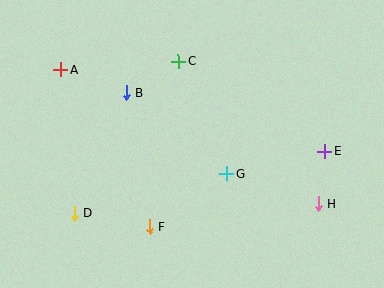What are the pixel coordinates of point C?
Point C is at (178, 61).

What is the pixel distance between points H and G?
The distance between H and G is 97 pixels.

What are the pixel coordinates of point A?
Point A is at (60, 70).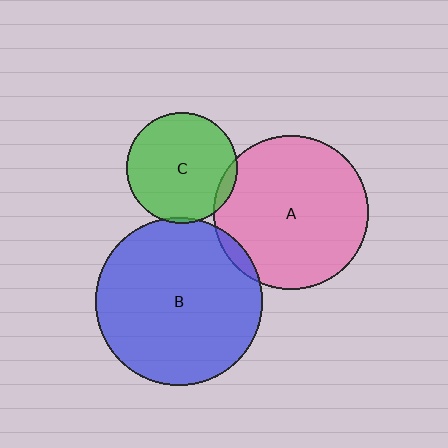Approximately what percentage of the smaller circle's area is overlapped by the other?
Approximately 5%.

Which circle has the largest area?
Circle B (blue).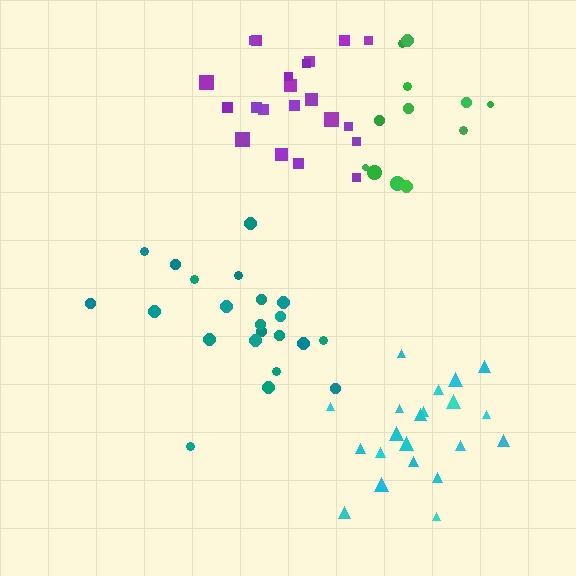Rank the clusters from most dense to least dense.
teal, cyan, green, purple.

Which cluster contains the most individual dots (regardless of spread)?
Teal (22).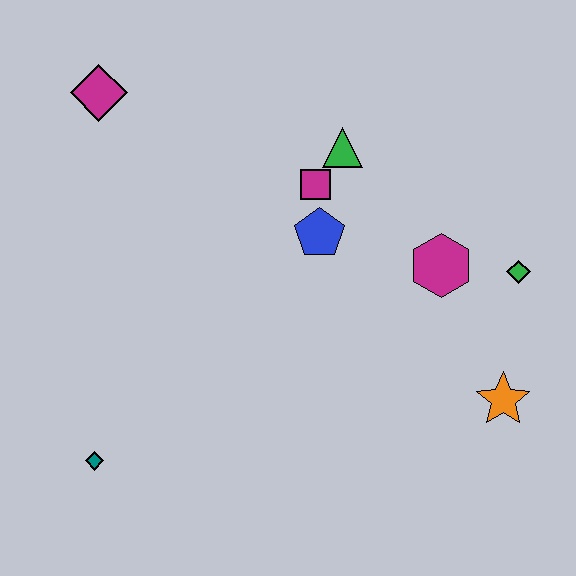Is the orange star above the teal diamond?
Yes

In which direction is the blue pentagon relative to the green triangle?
The blue pentagon is below the green triangle.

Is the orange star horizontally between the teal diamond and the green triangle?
No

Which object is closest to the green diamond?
The magenta hexagon is closest to the green diamond.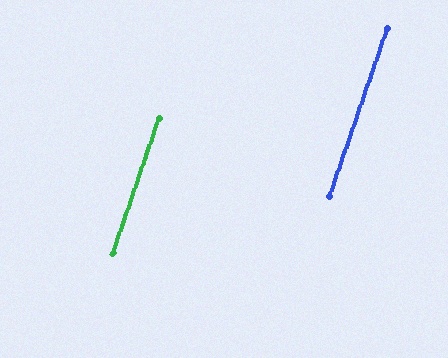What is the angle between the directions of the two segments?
Approximately 0 degrees.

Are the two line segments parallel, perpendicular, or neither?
Parallel — their directions differ by only 0.0°.